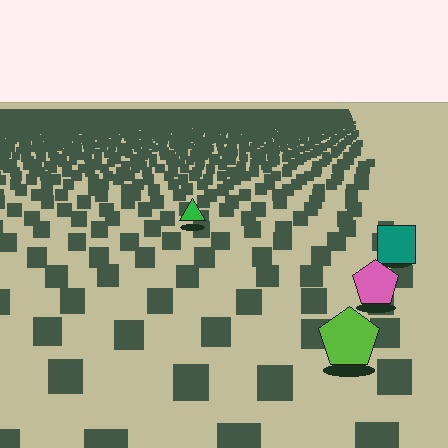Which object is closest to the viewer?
The lime pentagon is closest. The texture marks near it are larger and more spread out.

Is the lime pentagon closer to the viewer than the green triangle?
Yes. The lime pentagon is closer — you can tell from the texture gradient: the ground texture is coarser near it.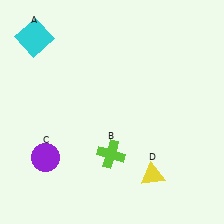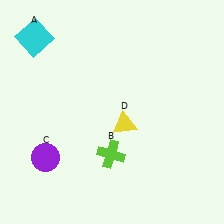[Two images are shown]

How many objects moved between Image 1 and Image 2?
1 object moved between the two images.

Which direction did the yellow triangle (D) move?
The yellow triangle (D) moved up.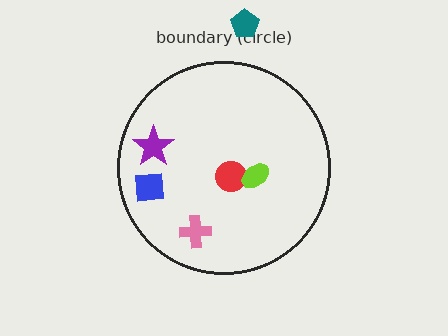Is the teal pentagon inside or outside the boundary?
Outside.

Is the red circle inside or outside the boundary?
Inside.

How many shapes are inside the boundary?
5 inside, 1 outside.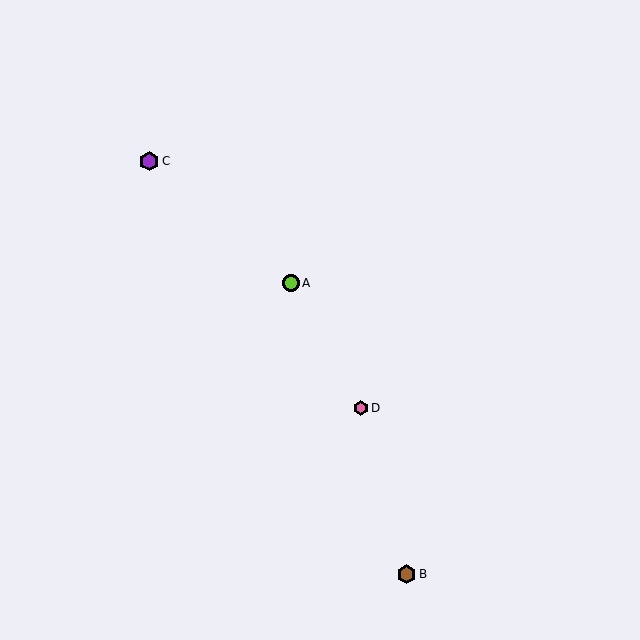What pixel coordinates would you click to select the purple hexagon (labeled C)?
Click at (149, 161) to select the purple hexagon C.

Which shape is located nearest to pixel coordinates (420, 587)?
The brown hexagon (labeled B) at (406, 574) is nearest to that location.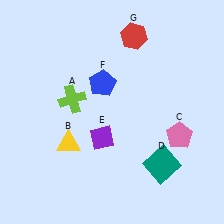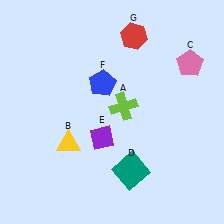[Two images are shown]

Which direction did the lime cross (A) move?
The lime cross (A) moved right.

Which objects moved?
The objects that moved are: the lime cross (A), the pink pentagon (C), the teal square (D).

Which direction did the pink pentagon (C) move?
The pink pentagon (C) moved up.